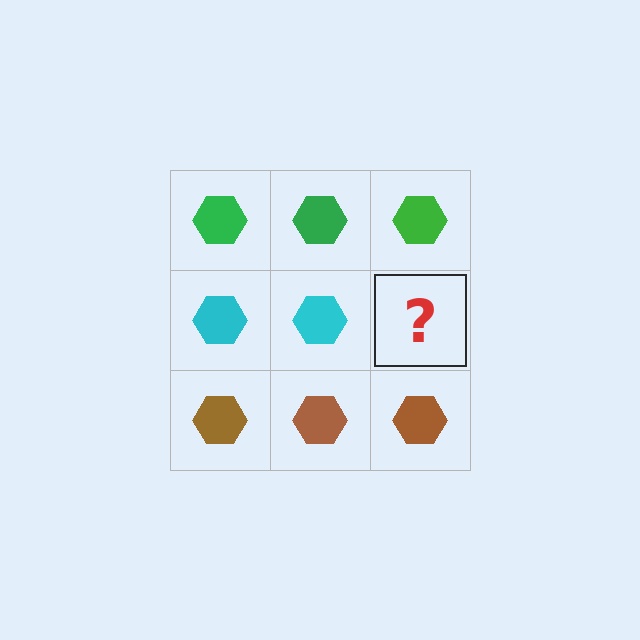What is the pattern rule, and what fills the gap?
The rule is that each row has a consistent color. The gap should be filled with a cyan hexagon.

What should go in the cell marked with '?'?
The missing cell should contain a cyan hexagon.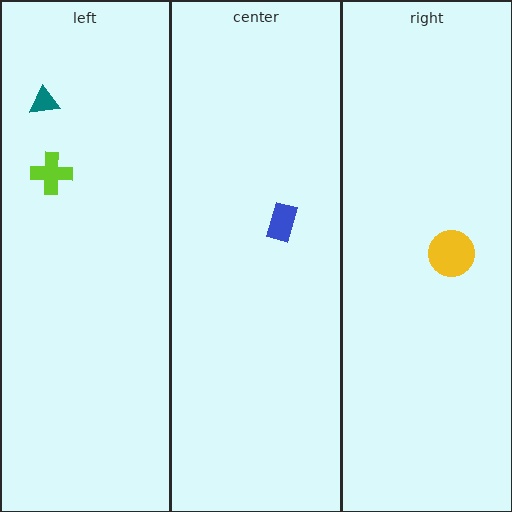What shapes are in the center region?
The blue rectangle.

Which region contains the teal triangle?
The left region.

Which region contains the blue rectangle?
The center region.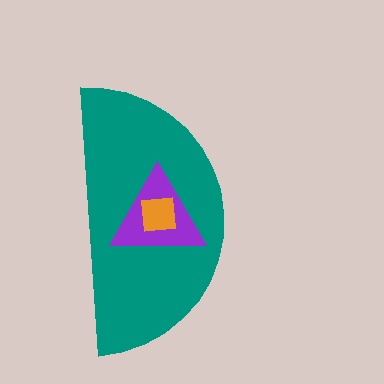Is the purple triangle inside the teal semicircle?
Yes.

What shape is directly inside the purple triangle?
The orange square.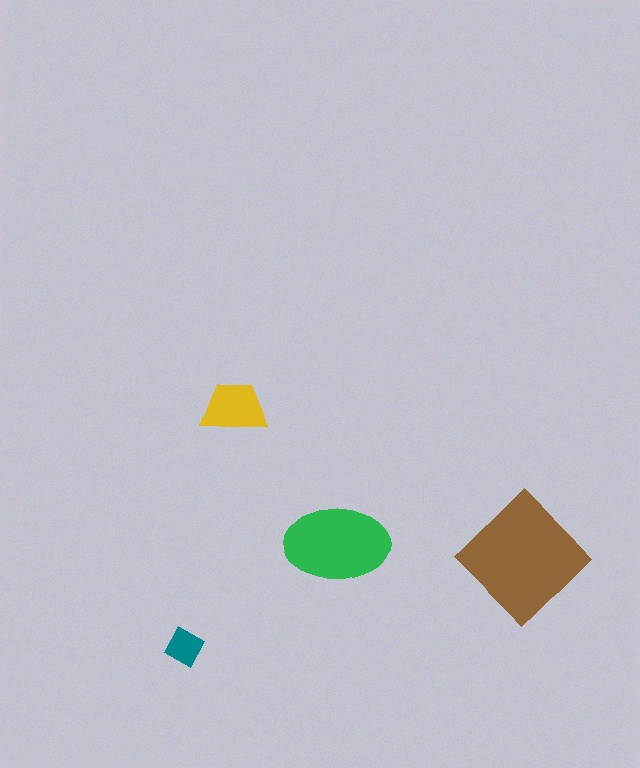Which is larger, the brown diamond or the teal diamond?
The brown diamond.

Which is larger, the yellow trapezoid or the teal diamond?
The yellow trapezoid.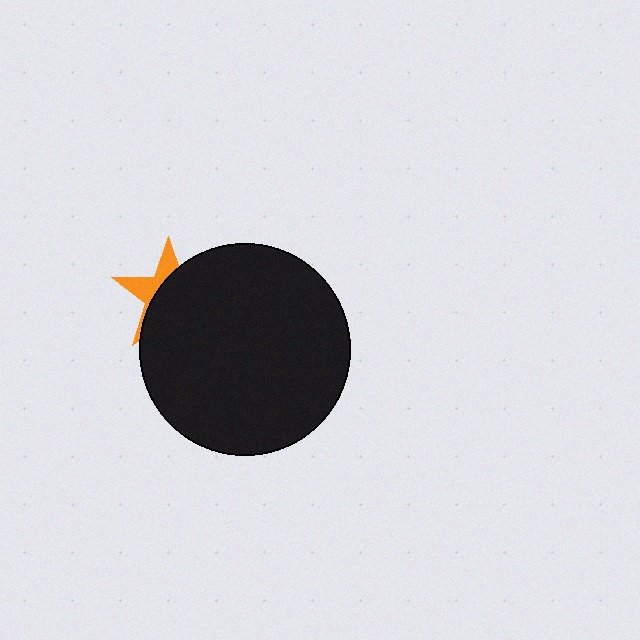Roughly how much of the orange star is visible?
A small part of it is visible (roughly 33%).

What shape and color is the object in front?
The object in front is a black circle.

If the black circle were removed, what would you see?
You would see the complete orange star.